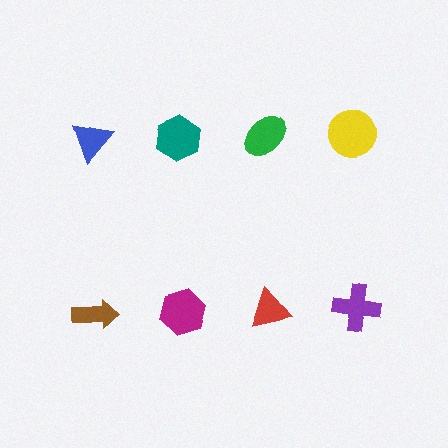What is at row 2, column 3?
A red triangle.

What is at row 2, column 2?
A magenta hexagon.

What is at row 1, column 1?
A blue triangle.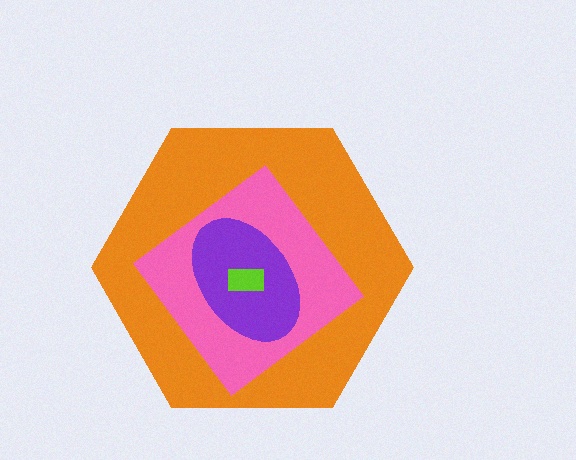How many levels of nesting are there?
4.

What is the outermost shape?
The orange hexagon.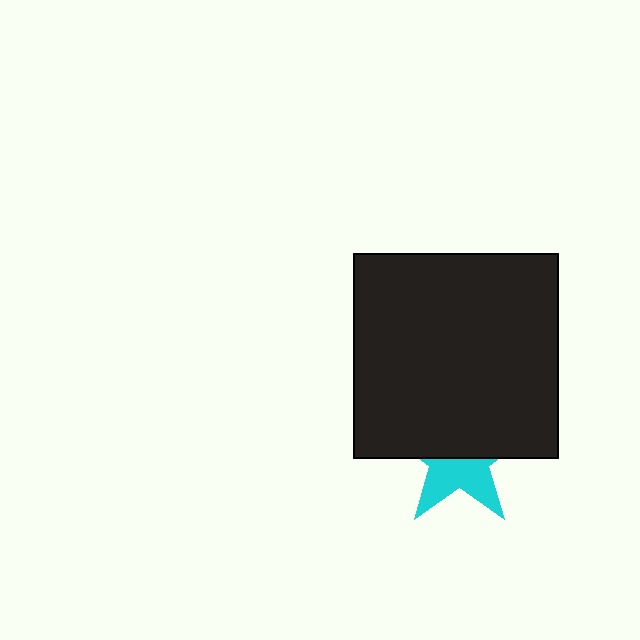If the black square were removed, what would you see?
You would see the complete cyan star.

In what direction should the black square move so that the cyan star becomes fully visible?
The black square should move up. That is the shortest direction to clear the overlap and leave the cyan star fully visible.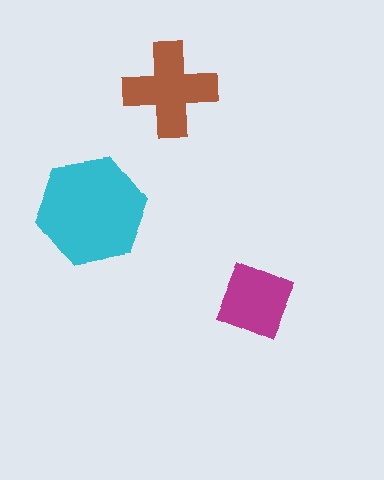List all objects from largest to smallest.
The cyan hexagon, the brown cross, the magenta diamond.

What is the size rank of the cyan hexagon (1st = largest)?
1st.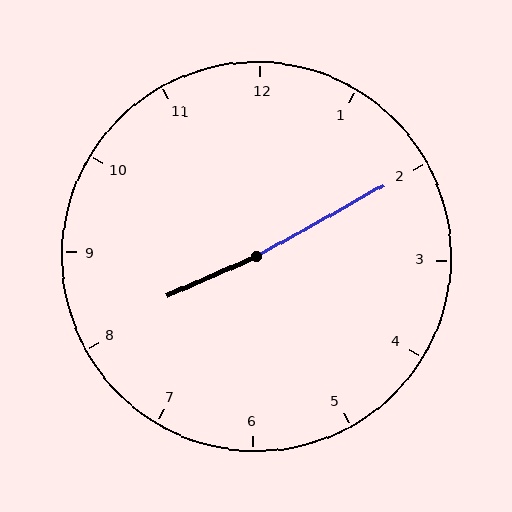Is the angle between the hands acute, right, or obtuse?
It is obtuse.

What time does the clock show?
8:10.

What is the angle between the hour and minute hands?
Approximately 175 degrees.